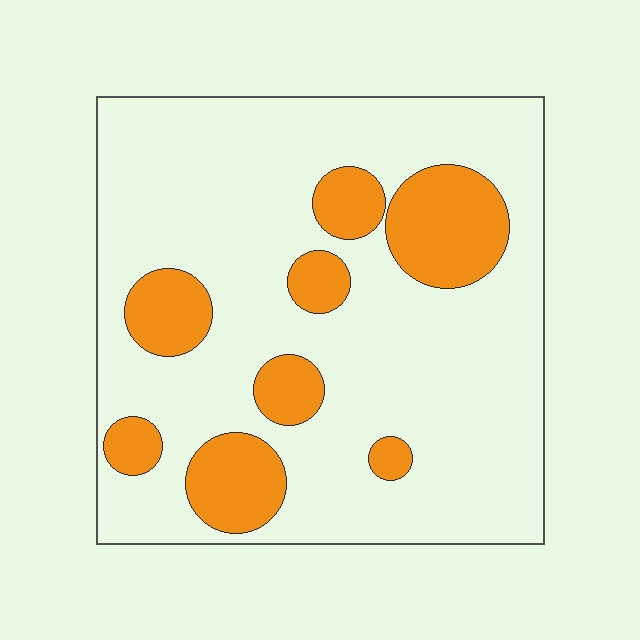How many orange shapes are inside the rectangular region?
8.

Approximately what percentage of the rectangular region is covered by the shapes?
Approximately 20%.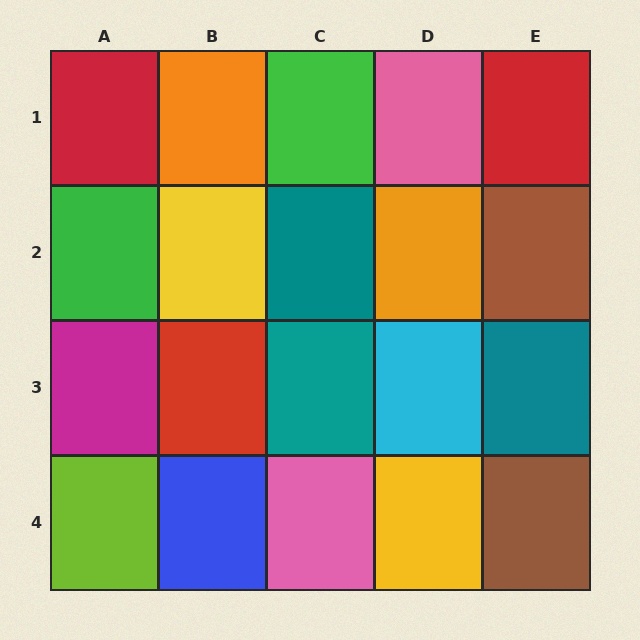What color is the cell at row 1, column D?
Pink.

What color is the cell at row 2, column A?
Green.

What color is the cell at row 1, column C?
Green.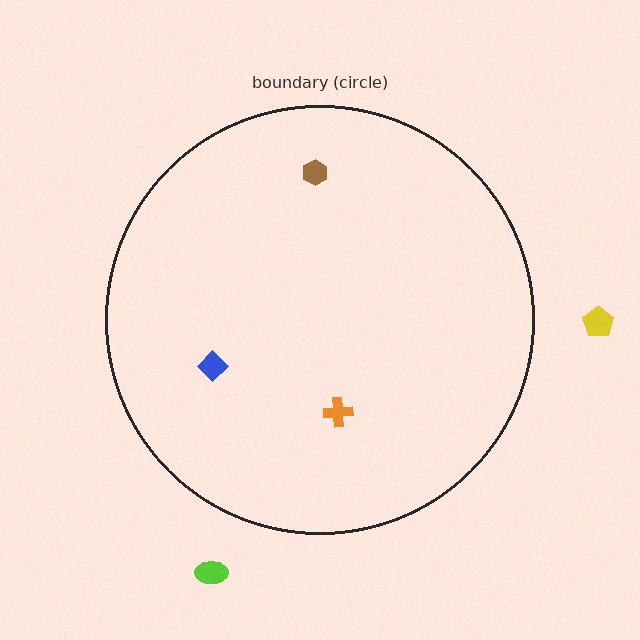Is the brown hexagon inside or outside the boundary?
Inside.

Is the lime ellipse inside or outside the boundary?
Outside.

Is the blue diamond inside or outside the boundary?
Inside.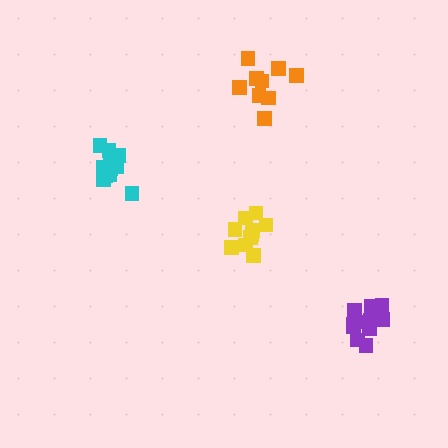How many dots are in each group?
Group 1: 12 dots, Group 2: 9 dots, Group 3: 11 dots, Group 4: 10 dots (42 total).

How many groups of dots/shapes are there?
There are 4 groups.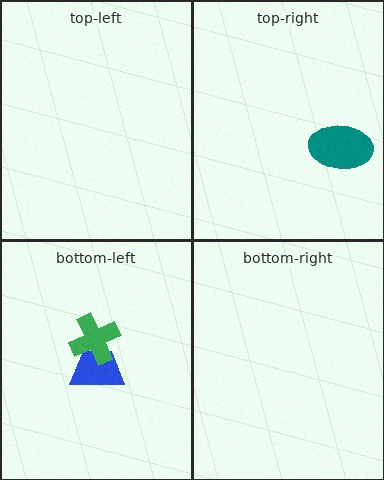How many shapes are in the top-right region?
1.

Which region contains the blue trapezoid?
The bottom-left region.